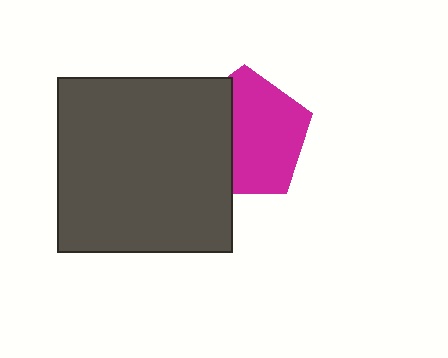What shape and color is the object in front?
The object in front is a dark gray square.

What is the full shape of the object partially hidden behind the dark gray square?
The partially hidden object is a magenta pentagon.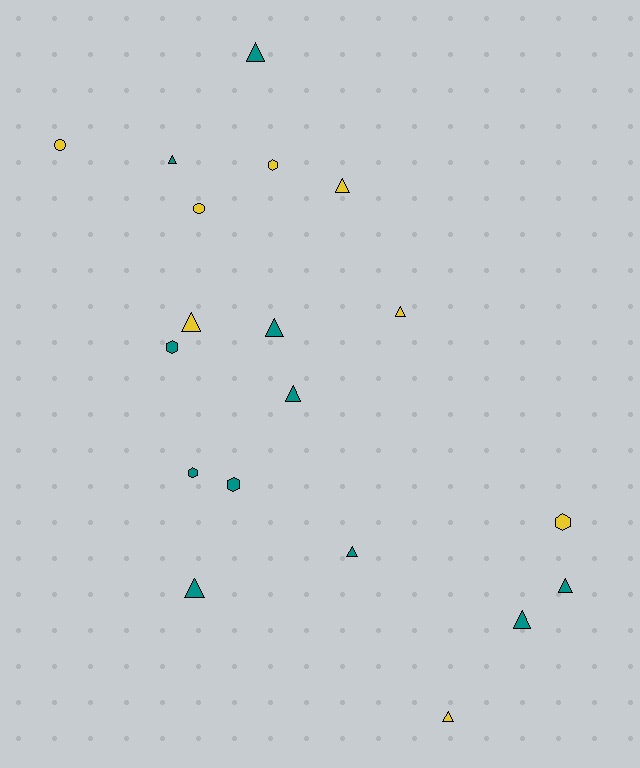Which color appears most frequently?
Teal, with 11 objects.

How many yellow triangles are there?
There are 4 yellow triangles.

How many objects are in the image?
There are 19 objects.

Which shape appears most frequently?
Triangle, with 12 objects.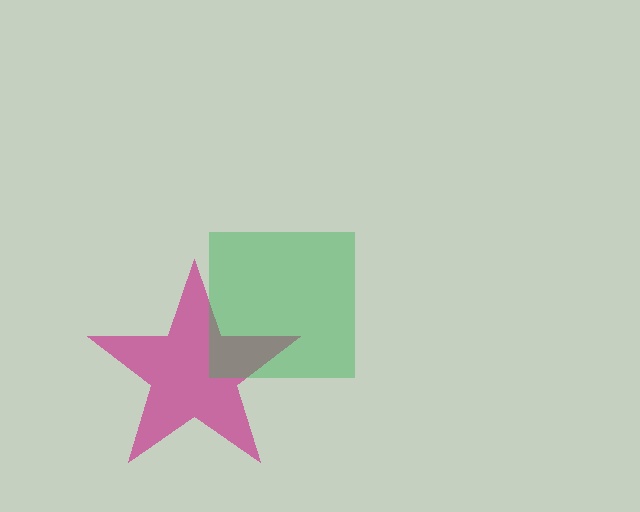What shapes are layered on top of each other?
The layered shapes are: a magenta star, a green square.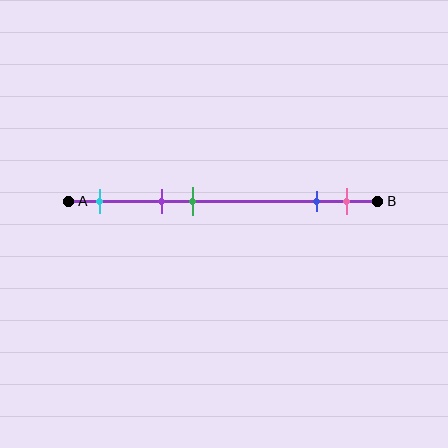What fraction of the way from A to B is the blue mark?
The blue mark is approximately 80% (0.8) of the way from A to B.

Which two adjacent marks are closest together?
The blue and pink marks are the closest adjacent pair.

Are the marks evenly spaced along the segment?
No, the marks are not evenly spaced.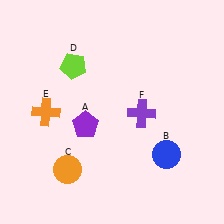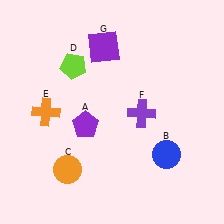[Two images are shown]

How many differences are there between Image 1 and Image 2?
There is 1 difference between the two images.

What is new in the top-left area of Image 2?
A purple square (G) was added in the top-left area of Image 2.